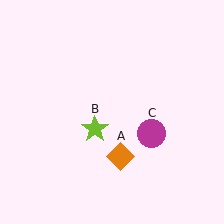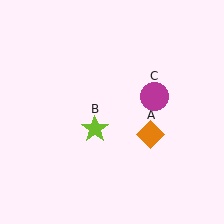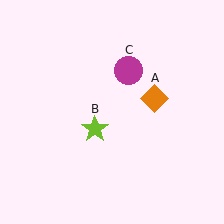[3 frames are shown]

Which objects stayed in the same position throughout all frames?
Lime star (object B) remained stationary.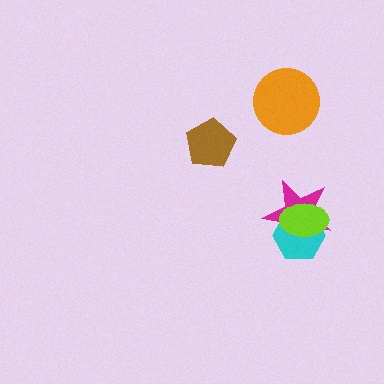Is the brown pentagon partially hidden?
No, no other shape covers it.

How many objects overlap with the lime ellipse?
2 objects overlap with the lime ellipse.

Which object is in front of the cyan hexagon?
The lime ellipse is in front of the cyan hexagon.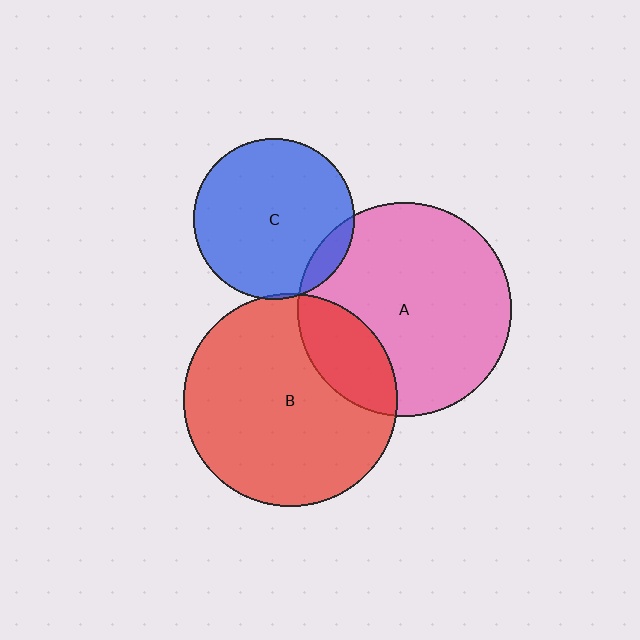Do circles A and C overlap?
Yes.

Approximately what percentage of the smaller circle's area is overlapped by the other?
Approximately 10%.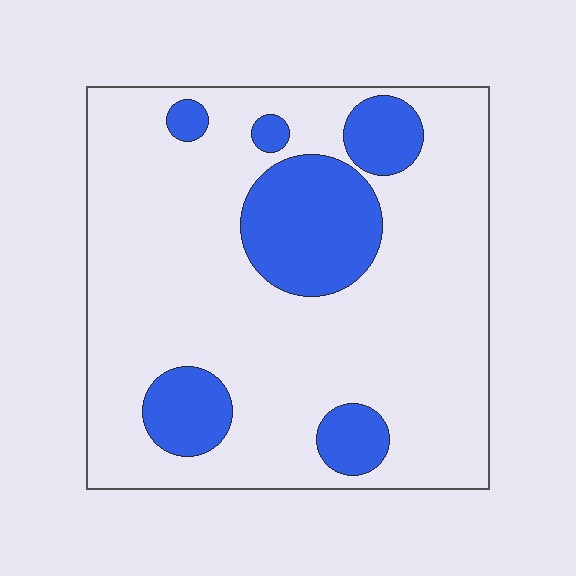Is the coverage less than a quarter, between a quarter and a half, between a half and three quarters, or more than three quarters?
Less than a quarter.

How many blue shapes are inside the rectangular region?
6.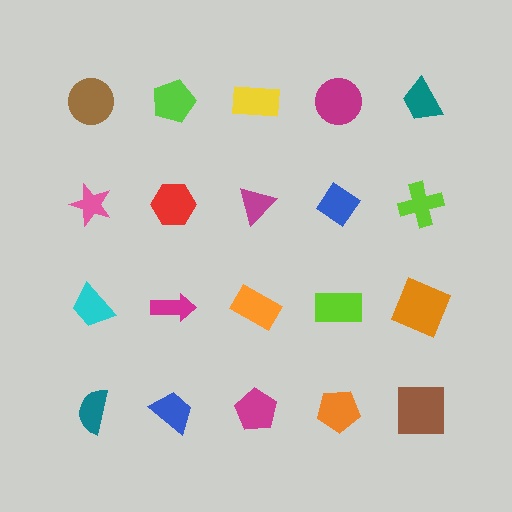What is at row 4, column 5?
A brown square.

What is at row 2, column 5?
A lime cross.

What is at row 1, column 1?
A brown circle.